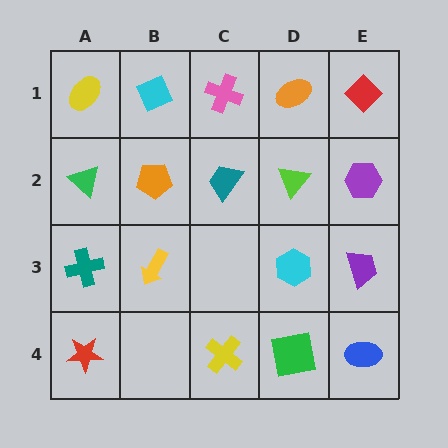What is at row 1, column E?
A red diamond.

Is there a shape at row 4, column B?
No, that cell is empty.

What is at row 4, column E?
A blue ellipse.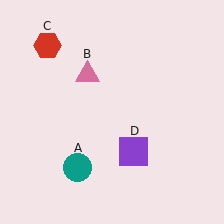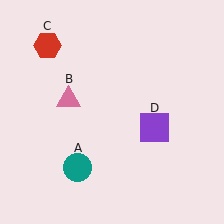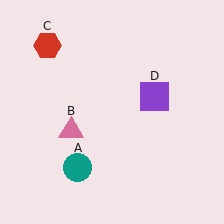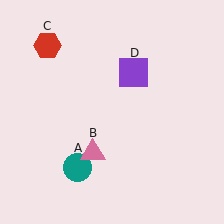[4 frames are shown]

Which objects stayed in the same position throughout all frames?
Teal circle (object A) and red hexagon (object C) remained stationary.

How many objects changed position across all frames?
2 objects changed position: pink triangle (object B), purple square (object D).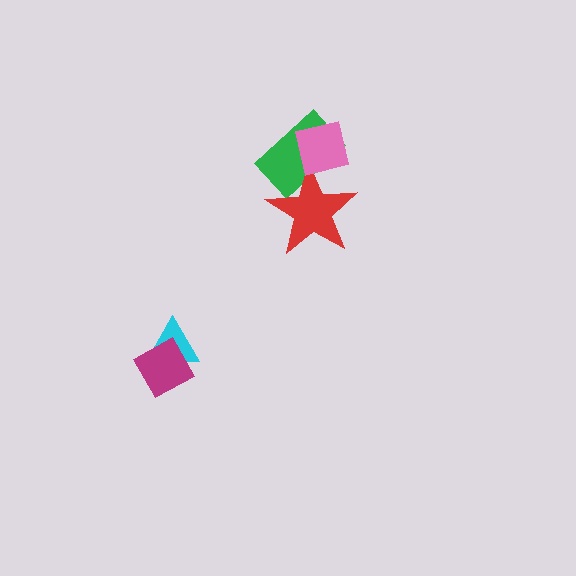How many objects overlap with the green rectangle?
2 objects overlap with the green rectangle.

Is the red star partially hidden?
Yes, it is partially covered by another shape.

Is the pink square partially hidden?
No, no other shape covers it.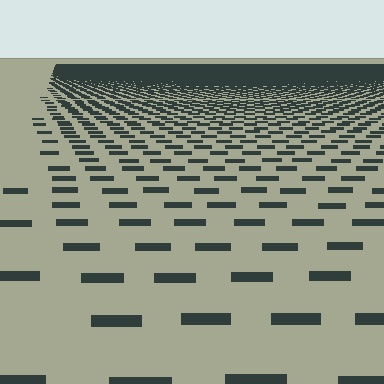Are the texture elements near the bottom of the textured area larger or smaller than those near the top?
Larger. Near the bottom, elements are closer to the viewer and appear at a bigger on-screen size.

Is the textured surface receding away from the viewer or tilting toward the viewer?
The surface is receding away from the viewer. Texture elements get smaller and denser toward the top.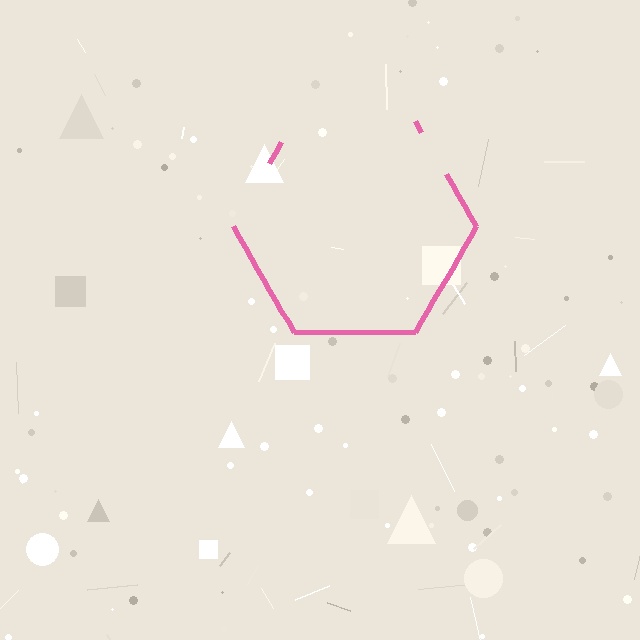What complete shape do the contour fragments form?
The contour fragments form a hexagon.